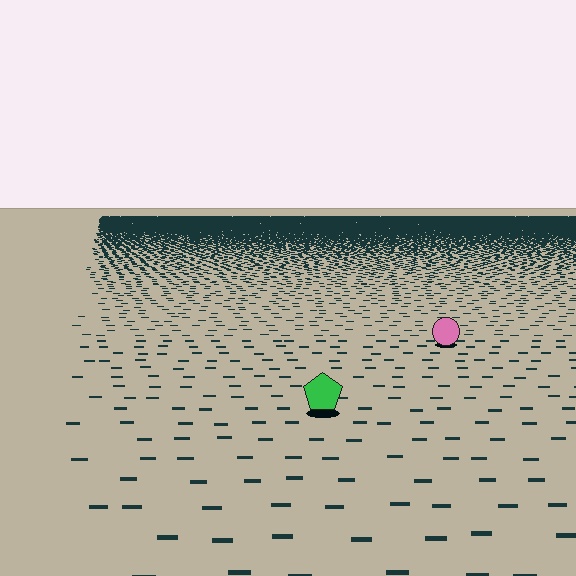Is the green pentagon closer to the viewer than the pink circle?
Yes. The green pentagon is closer — you can tell from the texture gradient: the ground texture is coarser near it.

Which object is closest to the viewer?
The green pentagon is closest. The texture marks near it are larger and more spread out.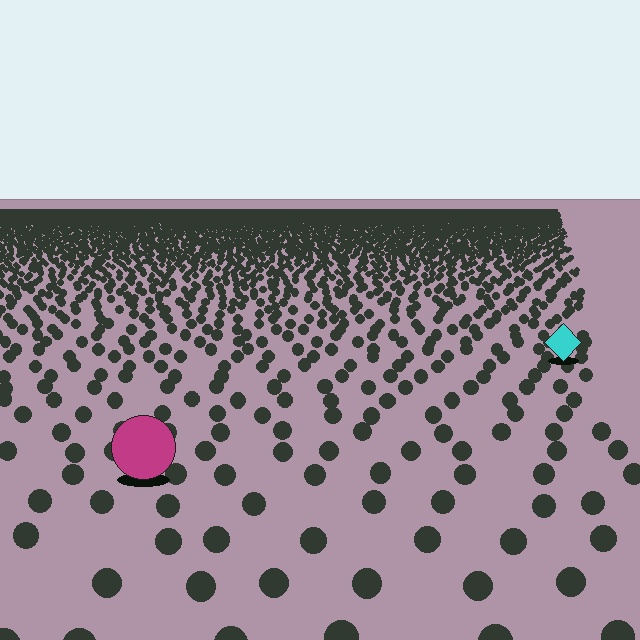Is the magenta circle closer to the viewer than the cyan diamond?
Yes. The magenta circle is closer — you can tell from the texture gradient: the ground texture is coarser near it.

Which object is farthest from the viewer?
The cyan diamond is farthest from the viewer. It appears smaller and the ground texture around it is denser.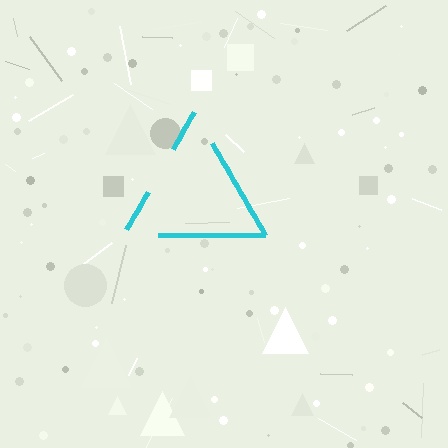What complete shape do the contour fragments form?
The contour fragments form a triangle.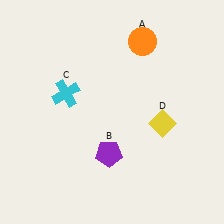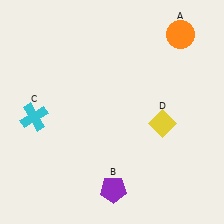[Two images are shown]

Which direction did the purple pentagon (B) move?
The purple pentagon (B) moved down.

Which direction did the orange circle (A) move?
The orange circle (A) moved right.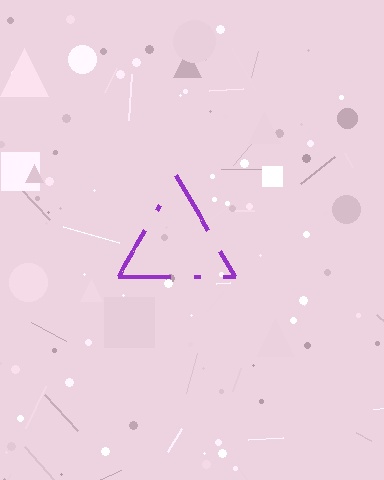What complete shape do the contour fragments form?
The contour fragments form a triangle.